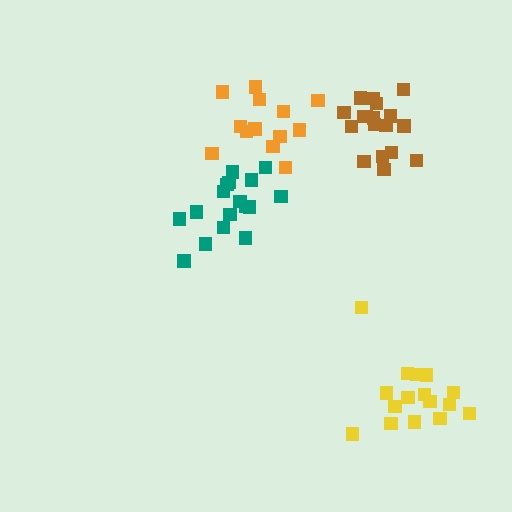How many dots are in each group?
Group 1: 18 dots, Group 2: 17 dots, Group 3: 13 dots, Group 4: 16 dots (64 total).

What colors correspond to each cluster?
The clusters are colored: brown, teal, orange, yellow.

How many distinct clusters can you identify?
There are 4 distinct clusters.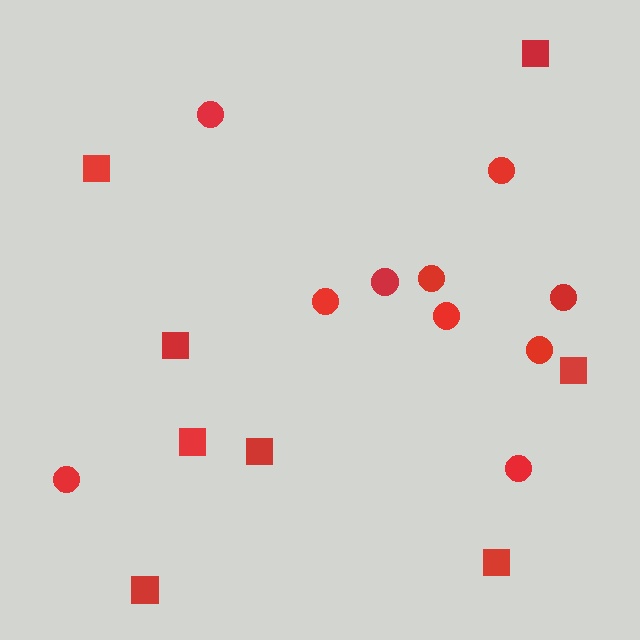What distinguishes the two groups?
There are 2 groups: one group of circles (10) and one group of squares (8).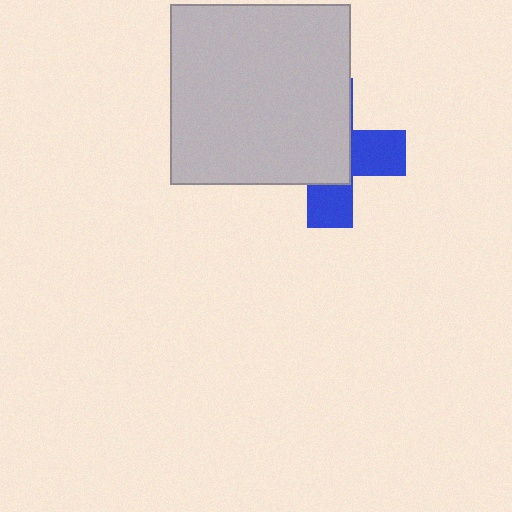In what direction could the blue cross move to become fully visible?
The blue cross could move toward the lower-right. That would shift it out from behind the light gray square entirely.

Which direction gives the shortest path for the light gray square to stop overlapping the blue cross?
Moving toward the upper-left gives the shortest separation.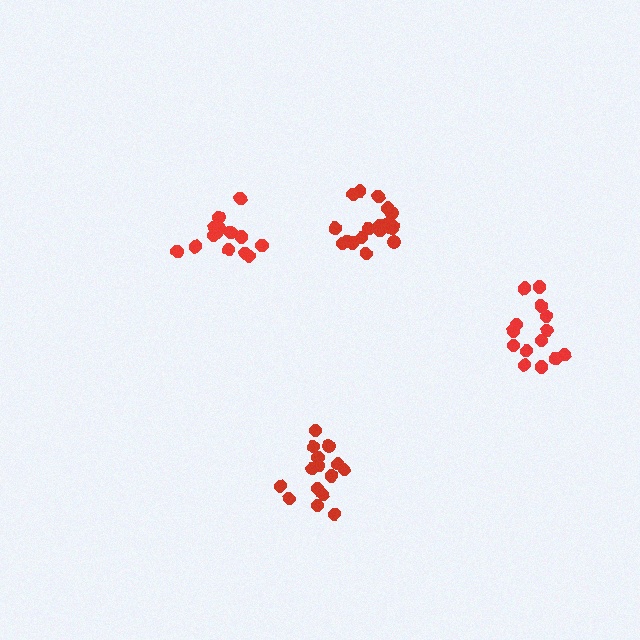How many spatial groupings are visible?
There are 4 spatial groupings.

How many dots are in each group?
Group 1: 16 dots, Group 2: 15 dots, Group 3: 19 dots, Group 4: 14 dots (64 total).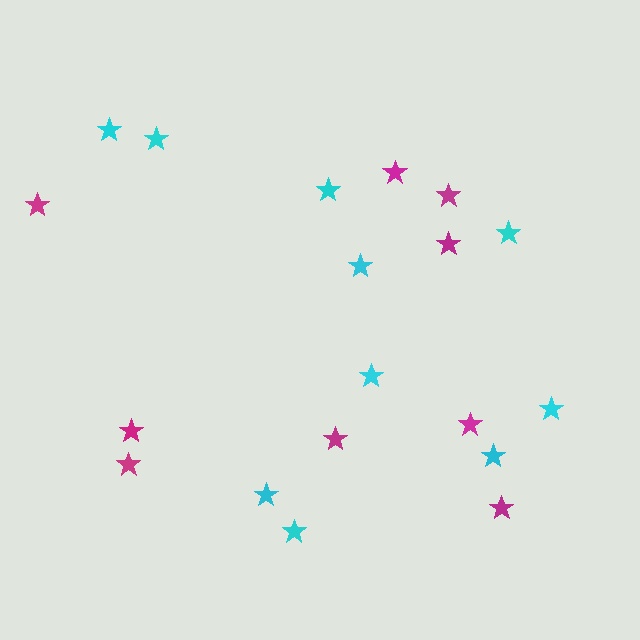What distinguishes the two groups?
There are 2 groups: one group of cyan stars (10) and one group of magenta stars (9).